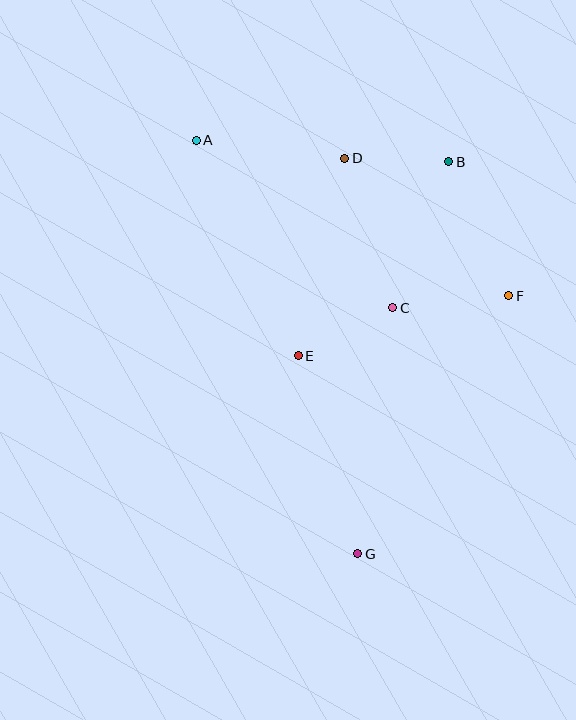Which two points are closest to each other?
Points B and D are closest to each other.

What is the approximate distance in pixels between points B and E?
The distance between B and E is approximately 246 pixels.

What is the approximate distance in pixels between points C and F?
The distance between C and F is approximately 117 pixels.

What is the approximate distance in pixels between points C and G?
The distance between C and G is approximately 249 pixels.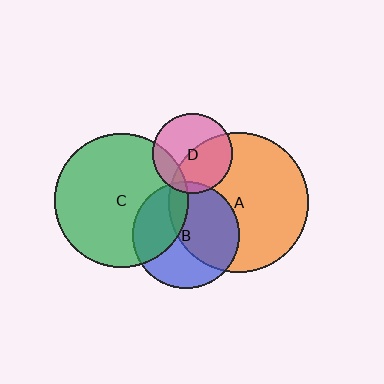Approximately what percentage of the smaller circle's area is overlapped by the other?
Approximately 5%.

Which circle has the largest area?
Circle A (orange).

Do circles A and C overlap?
Yes.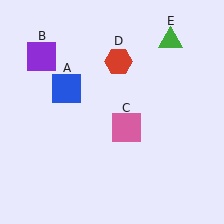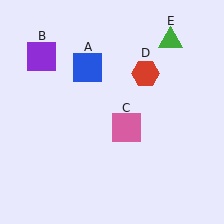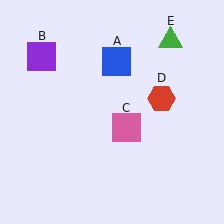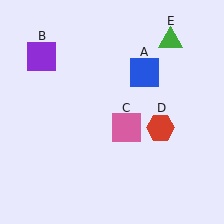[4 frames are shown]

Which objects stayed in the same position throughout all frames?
Purple square (object B) and pink square (object C) and green triangle (object E) remained stationary.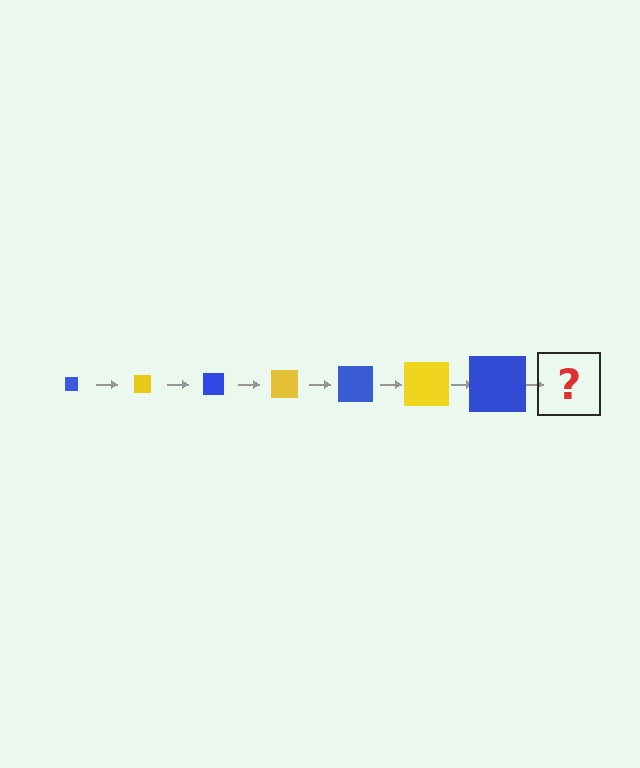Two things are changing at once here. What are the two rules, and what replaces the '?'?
The two rules are that the square grows larger each step and the color cycles through blue and yellow. The '?' should be a yellow square, larger than the previous one.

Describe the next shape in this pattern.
It should be a yellow square, larger than the previous one.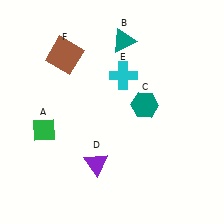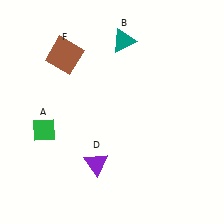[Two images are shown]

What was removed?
The cyan cross (E), the teal hexagon (C) were removed in Image 2.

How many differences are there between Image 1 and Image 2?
There are 2 differences between the two images.